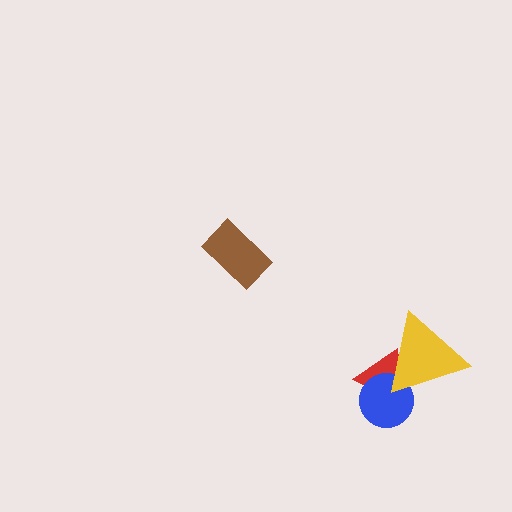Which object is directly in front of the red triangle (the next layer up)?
The blue circle is directly in front of the red triangle.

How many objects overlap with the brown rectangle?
0 objects overlap with the brown rectangle.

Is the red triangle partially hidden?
Yes, it is partially covered by another shape.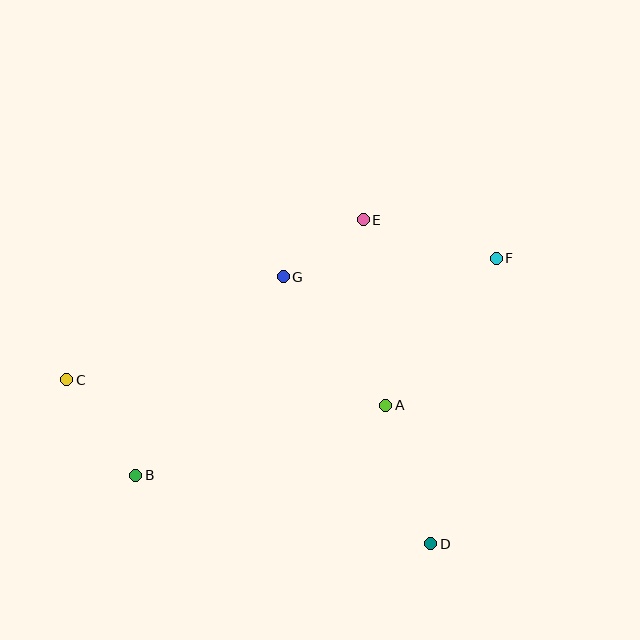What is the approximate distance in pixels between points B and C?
The distance between B and C is approximately 118 pixels.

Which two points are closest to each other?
Points E and G are closest to each other.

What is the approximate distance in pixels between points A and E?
The distance between A and E is approximately 187 pixels.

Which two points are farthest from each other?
Points C and F are farthest from each other.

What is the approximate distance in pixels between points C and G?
The distance between C and G is approximately 240 pixels.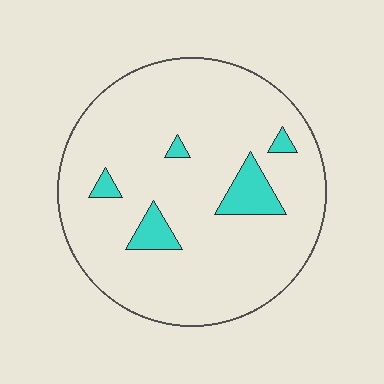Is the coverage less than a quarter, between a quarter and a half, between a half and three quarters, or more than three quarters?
Less than a quarter.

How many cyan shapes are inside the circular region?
5.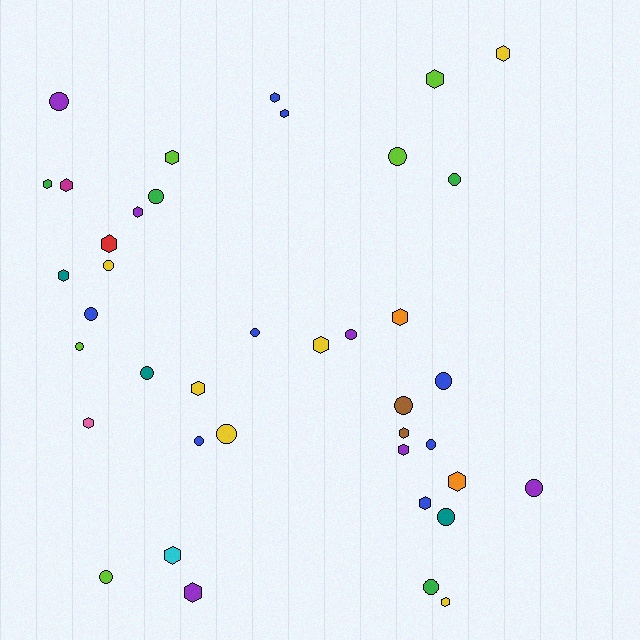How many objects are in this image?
There are 40 objects.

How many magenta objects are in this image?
There is 1 magenta object.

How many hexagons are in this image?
There are 21 hexagons.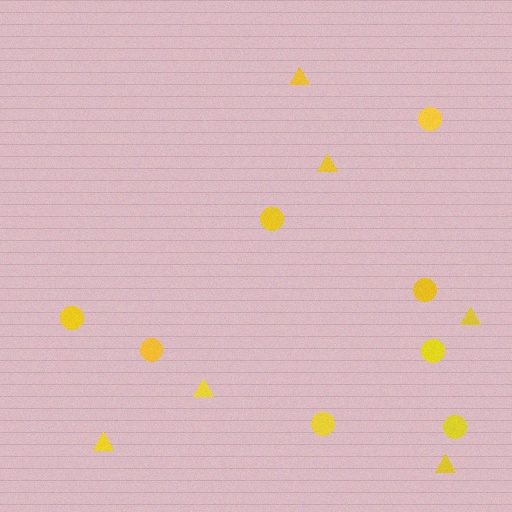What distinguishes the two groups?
There are 2 groups: one group of triangles (6) and one group of circles (8).